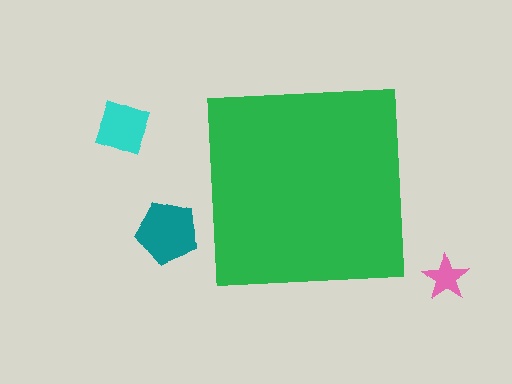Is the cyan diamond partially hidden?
No, the cyan diamond is fully visible.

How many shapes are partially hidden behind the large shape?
0 shapes are partially hidden.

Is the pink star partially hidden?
No, the pink star is fully visible.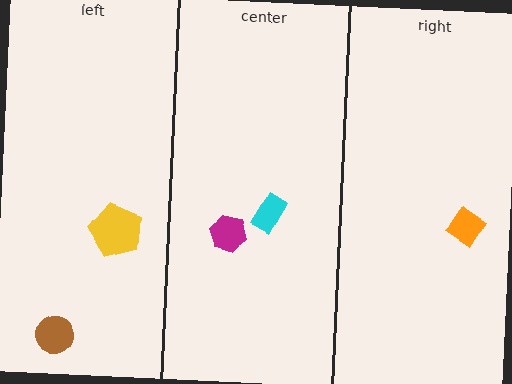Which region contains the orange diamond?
The right region.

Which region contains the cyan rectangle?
The center region.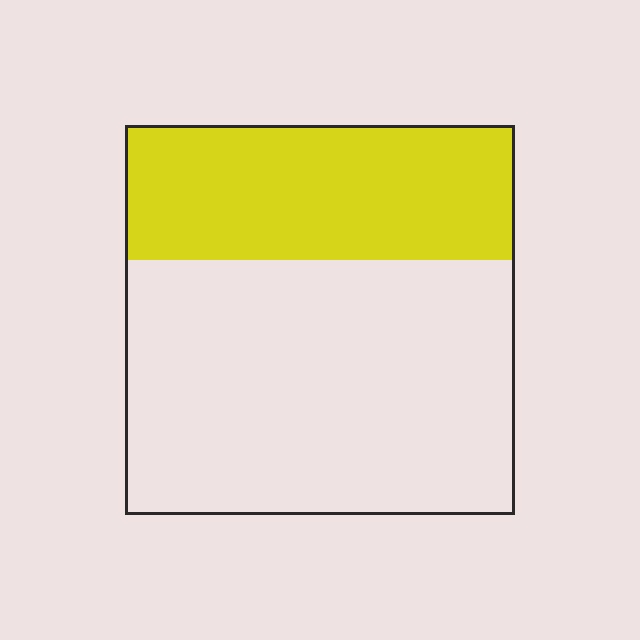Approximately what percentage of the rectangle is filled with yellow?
Approximately 35%.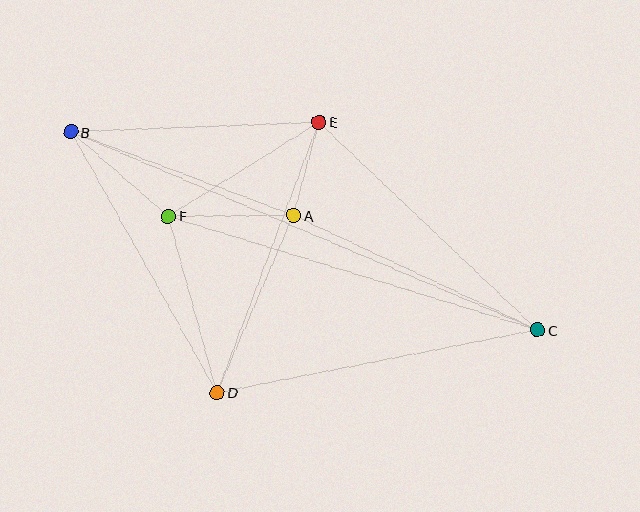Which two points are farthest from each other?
Points B and C are farthest from each other.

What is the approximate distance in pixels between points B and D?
The distance between B and D is approximately 299 pixels.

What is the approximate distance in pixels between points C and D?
The distance between C and D is approximately 327 pixels.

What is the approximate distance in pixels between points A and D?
The distance between A and D is approximately 193 pixels.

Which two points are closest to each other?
Points A and E are closest to each other.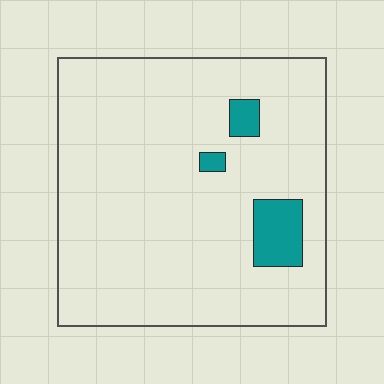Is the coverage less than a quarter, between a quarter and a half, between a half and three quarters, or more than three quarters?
Less than a quarter.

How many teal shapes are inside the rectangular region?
3.